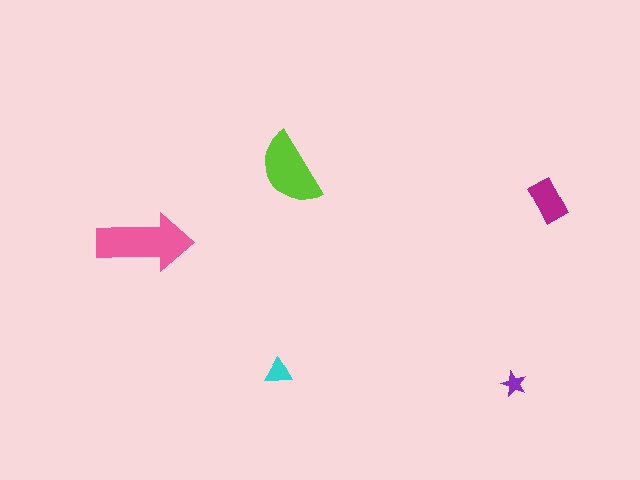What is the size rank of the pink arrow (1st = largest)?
1st.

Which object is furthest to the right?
The magenta rectangle is rightmost.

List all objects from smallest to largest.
The purple star, the cyan triangle, the magenta rectangle, the lime semicircle, the pink arrow.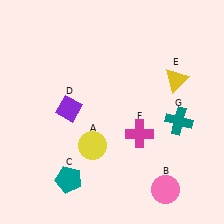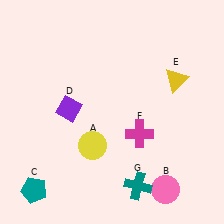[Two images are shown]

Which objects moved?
The objects that moved are: the teal pentagon (C), the teal cross (G).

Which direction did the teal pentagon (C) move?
The teal pentagon (C) moved left.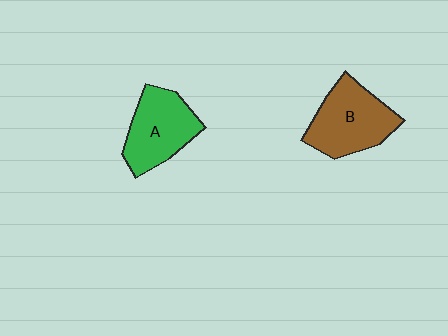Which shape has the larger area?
Shape B (brown).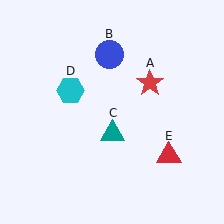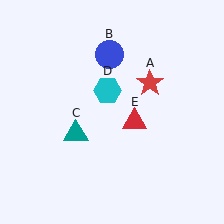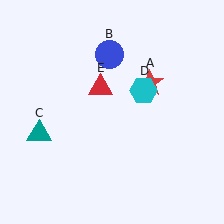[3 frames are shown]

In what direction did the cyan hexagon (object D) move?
The cyan hexagon (object D) moved right.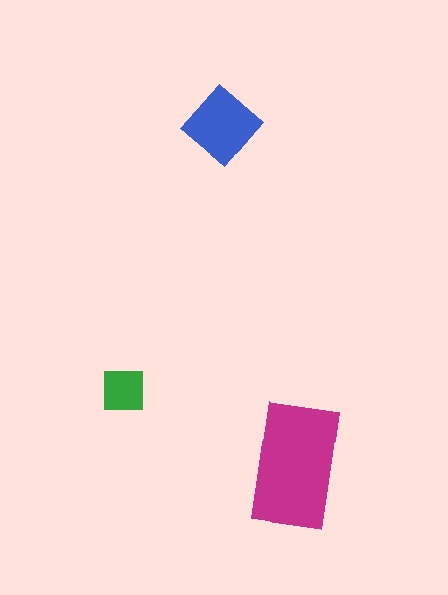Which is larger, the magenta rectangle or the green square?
The magenta rectangle.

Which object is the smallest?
The green square.